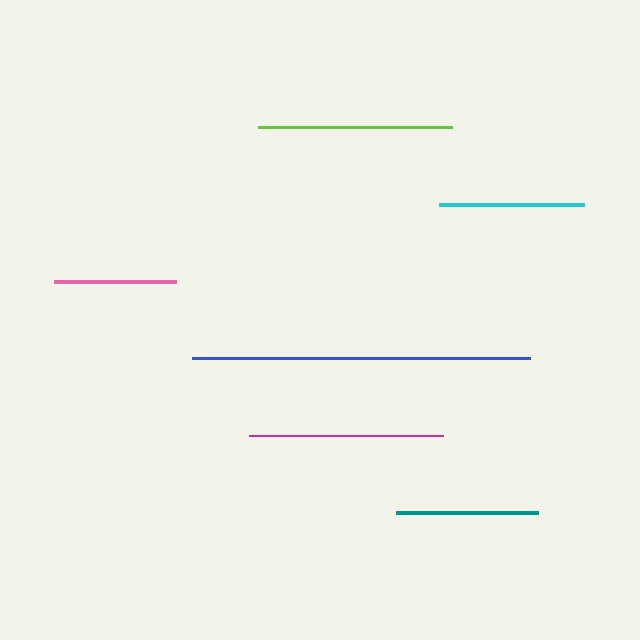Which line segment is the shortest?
The pink line is the shortest at approximately 123 pixels.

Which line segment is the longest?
The blue line is the longest at approximately 339 pixels.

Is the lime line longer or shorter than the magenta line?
The lime line is longer than the magenta line.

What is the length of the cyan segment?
The cyan segment is approximately 145 pixels long.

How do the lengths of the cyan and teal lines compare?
The cyan and teal lines are approximately the same length.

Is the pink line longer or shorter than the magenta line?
The magenta line is longer than the pink line.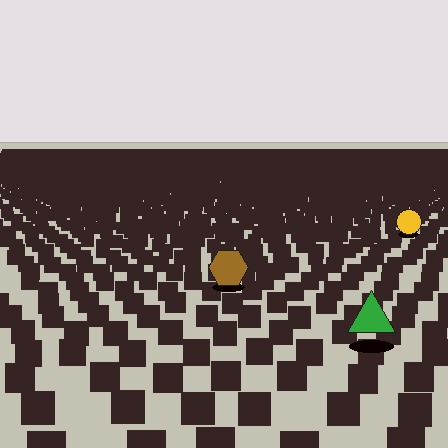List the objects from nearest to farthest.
From nearest to farthest: the green triangle, the brown hexagon, the yellow circle.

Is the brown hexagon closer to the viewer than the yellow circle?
Yes. The brown hexagon is closer — you can tell from the texture gradient: the ground texture is coarser near it.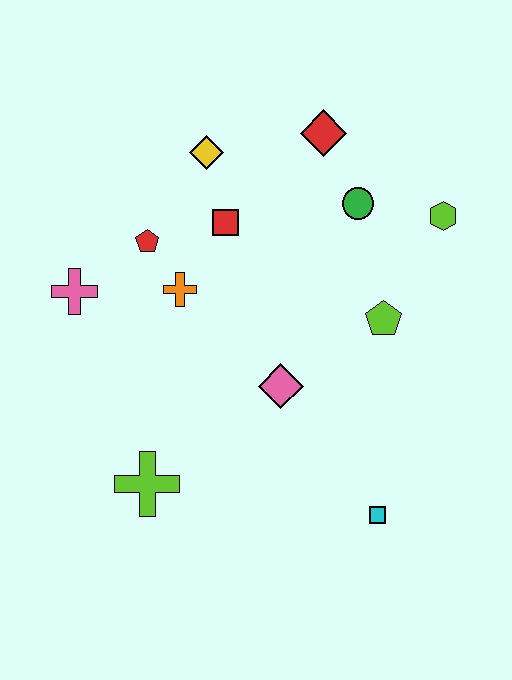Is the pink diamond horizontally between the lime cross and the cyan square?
Yes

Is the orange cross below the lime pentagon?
No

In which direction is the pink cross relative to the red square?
The pink cross is to the left of the red square.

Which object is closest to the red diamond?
The green circle is closest to the red diamond.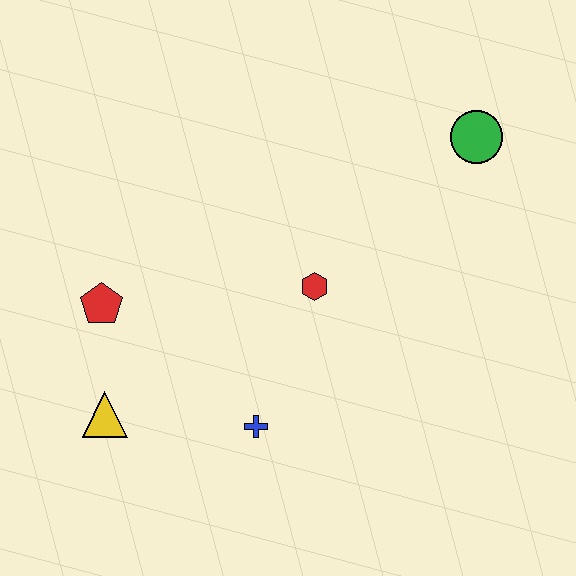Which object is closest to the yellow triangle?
The red pentagon is closest to the yellow triangle.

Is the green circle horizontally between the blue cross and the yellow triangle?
No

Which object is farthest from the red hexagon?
The yellow triangle is farthest from the red hexagon.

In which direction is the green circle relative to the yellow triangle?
The green circle is to the right of the yellow triangle.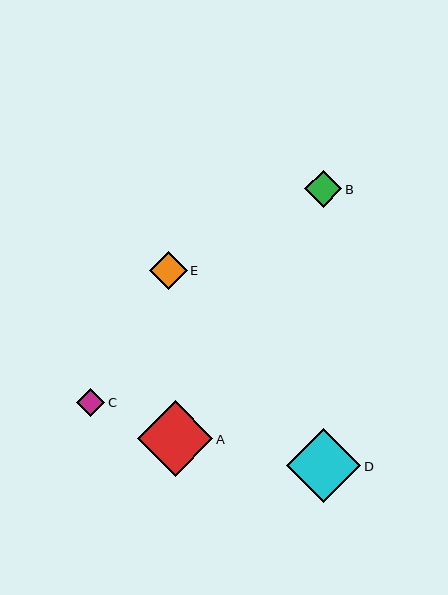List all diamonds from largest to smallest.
From largest to smallest: A, D, E, B, C.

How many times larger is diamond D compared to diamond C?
Diamond D is approximately 2.6 times the size of diamond C.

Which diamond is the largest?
Diamond A is the largest with a size of approximately 75 pixels.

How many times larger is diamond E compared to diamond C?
Diamond E is approximately 1.3 times the size of diamond C.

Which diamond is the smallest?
Diamond C is the smallest with a size of approximately 28 pixels.